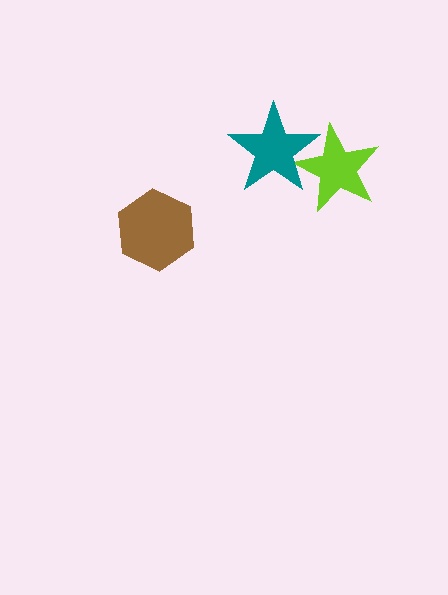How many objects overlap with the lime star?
1 object overlaps with the lime star.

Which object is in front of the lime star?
The teal star is in front of the lime star.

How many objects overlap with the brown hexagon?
0 objects overlap with the brown hexagon.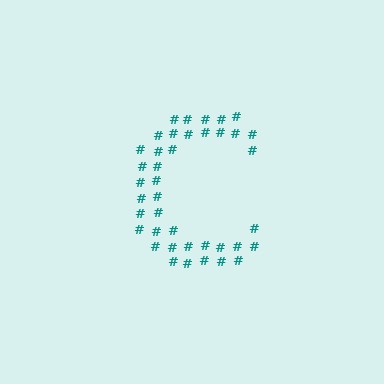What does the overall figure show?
The overall figure shows the letter C.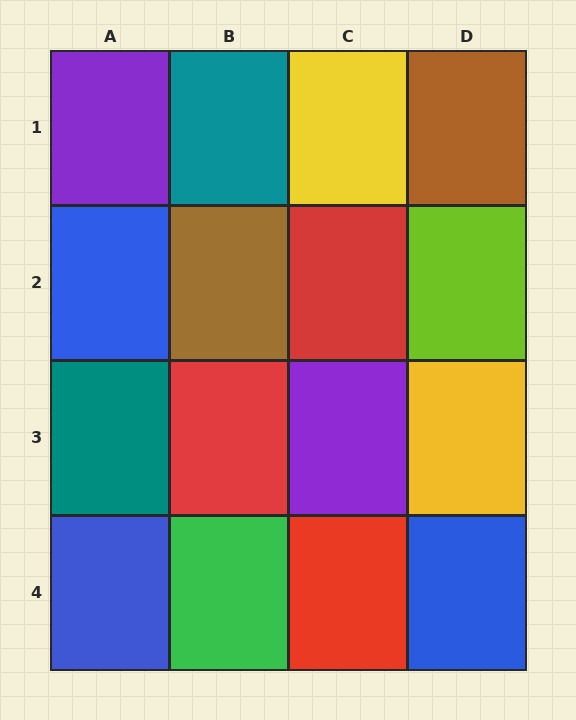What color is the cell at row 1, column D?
Brown.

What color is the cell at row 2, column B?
Brown.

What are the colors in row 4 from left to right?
Blue, green, red, blue.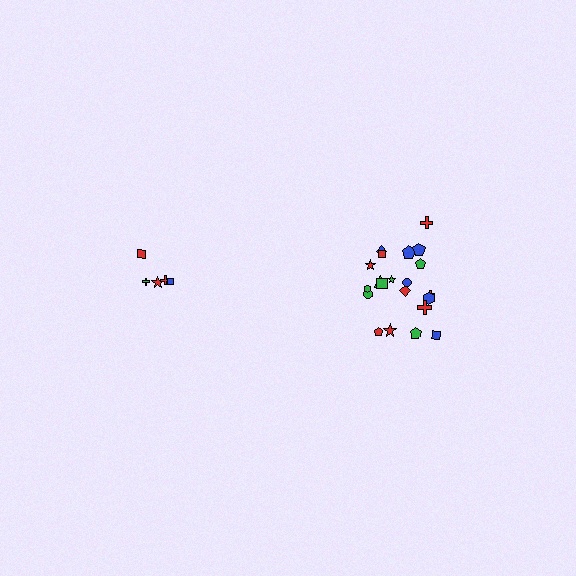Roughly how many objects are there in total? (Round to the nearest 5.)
Roughly 25 objects in total.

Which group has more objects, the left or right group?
The right group.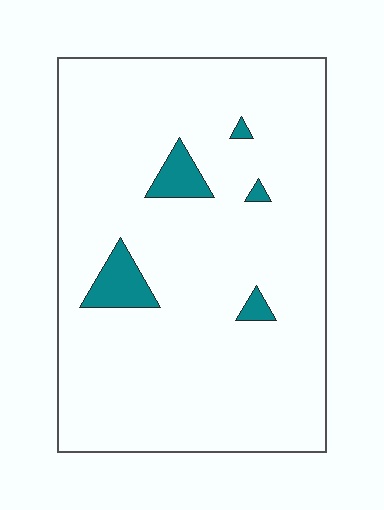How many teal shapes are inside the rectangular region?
5.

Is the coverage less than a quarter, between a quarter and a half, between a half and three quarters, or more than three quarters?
Less than a quarter.